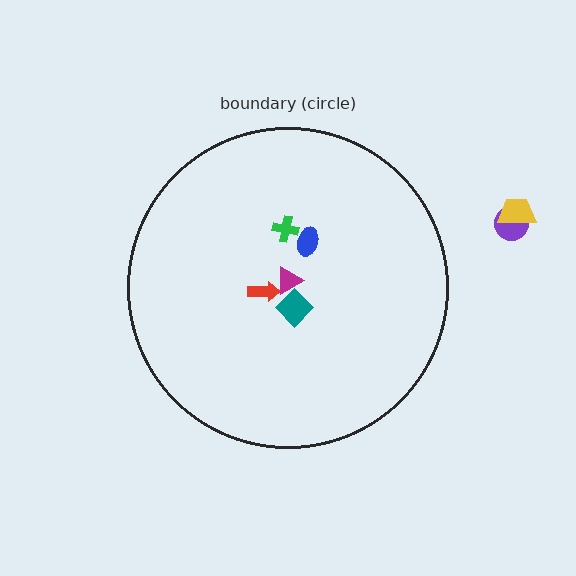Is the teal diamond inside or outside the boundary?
Inside.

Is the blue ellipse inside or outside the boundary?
Inside.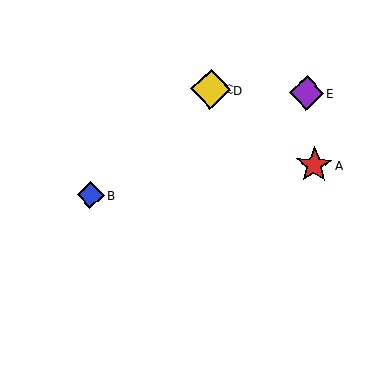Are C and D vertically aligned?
Yes, both are at x≈211.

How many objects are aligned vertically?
2 objects (C, D) are aligned vertically.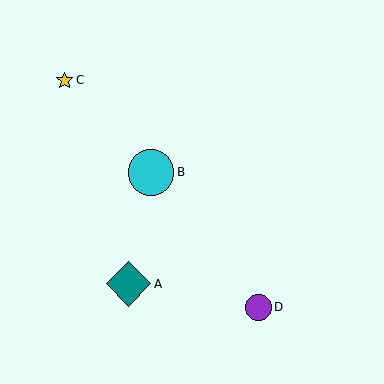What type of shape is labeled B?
Shape B is a cyan circle.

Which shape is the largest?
The cyan circle (labeled B) is the largest.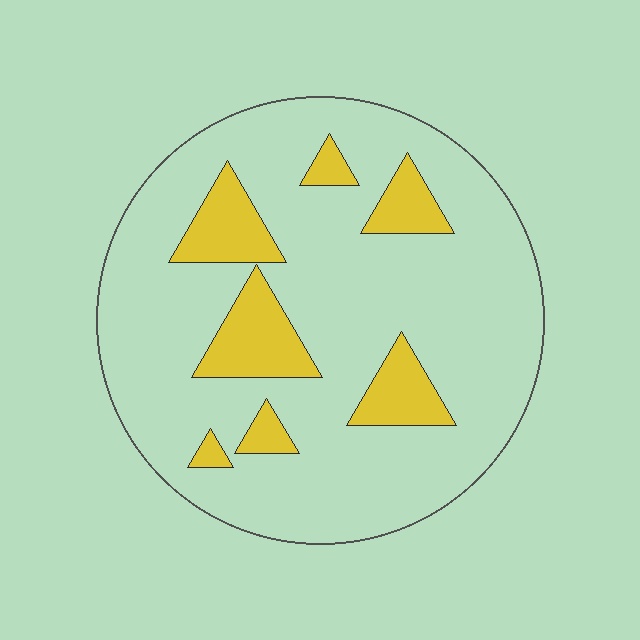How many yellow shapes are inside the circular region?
7.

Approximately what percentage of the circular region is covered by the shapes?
Approximately 15%.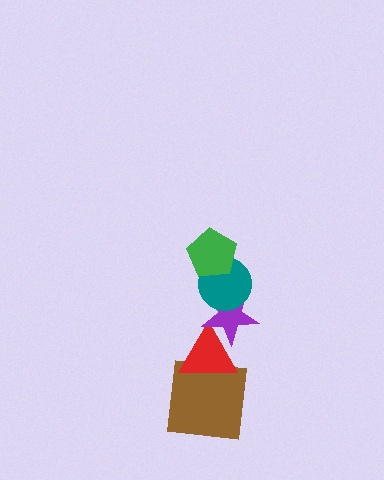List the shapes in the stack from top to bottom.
From top to bottom: the green pentagon, the teal circle, the purple star, the red triangle, the brown square.